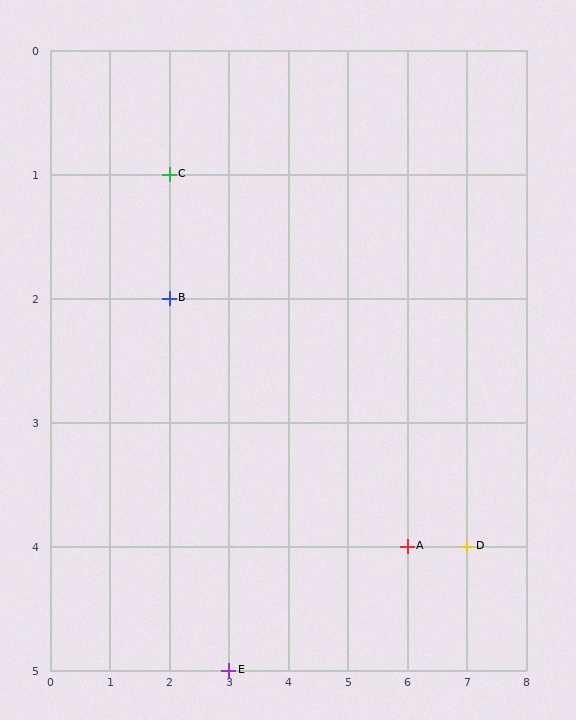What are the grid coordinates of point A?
Point A is at grid coordinates (6, 4).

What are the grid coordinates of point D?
Point D is at grid coordinates (7, 4).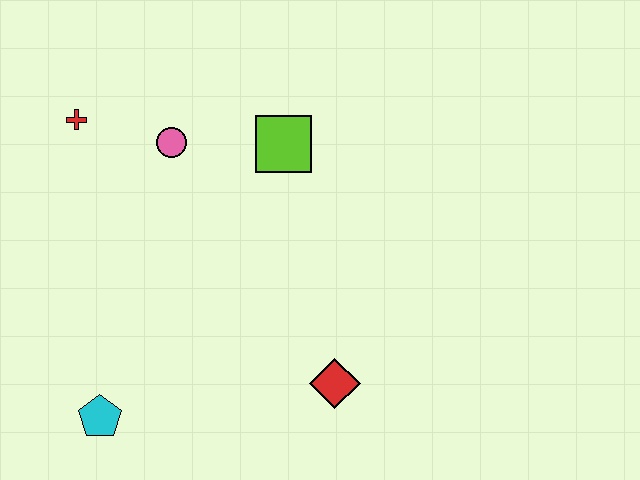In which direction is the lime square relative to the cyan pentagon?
The lime square is above the cyan pentagon.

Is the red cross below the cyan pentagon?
No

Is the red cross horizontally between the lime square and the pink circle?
No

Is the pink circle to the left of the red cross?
No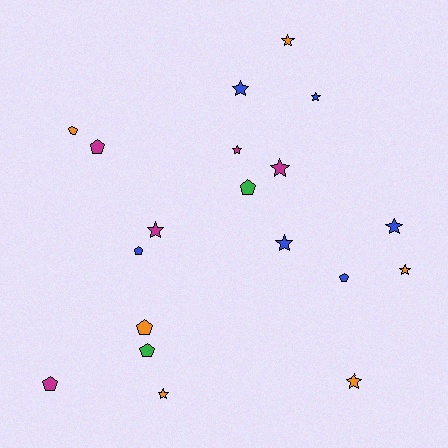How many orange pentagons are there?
There are 2 orange pentagons.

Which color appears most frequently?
Blue, with 6 objects.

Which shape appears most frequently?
Star, with 11 objects.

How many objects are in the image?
There are 19 objects.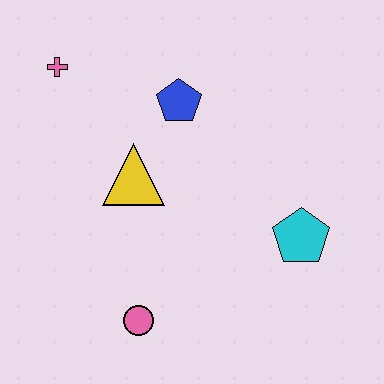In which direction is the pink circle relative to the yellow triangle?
The pink circle is below the yellow triangle.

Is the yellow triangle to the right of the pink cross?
Yes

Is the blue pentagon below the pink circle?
No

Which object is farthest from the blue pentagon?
The pink circle is farthest from the blue pentagon.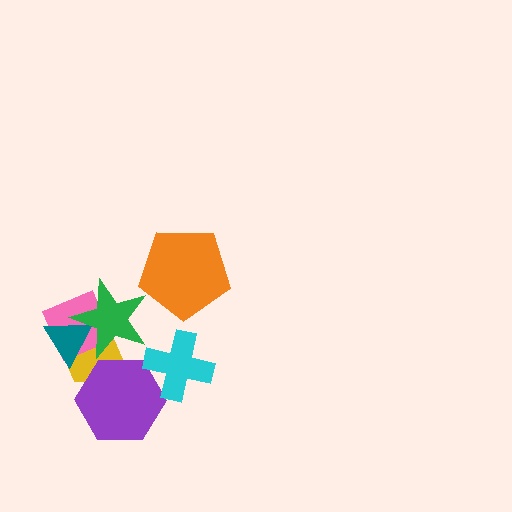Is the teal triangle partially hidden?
Yes, it is partially covered by another shape.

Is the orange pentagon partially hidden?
No, no other shape covers it.